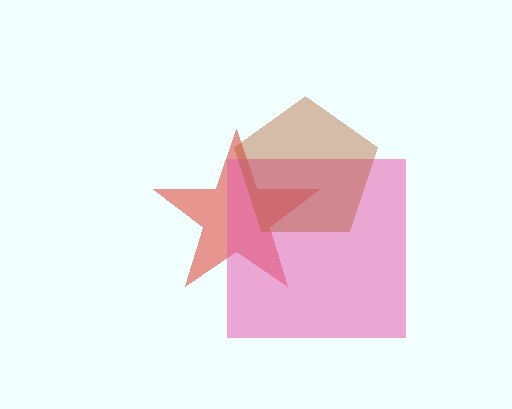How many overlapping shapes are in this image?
There are 3 overlapping shapes in the image.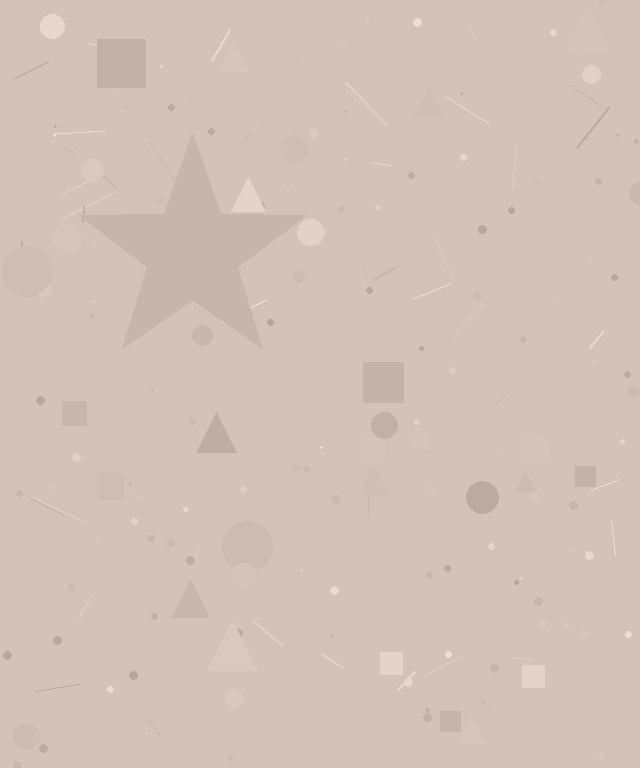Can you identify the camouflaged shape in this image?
The camouflaged shape is a star.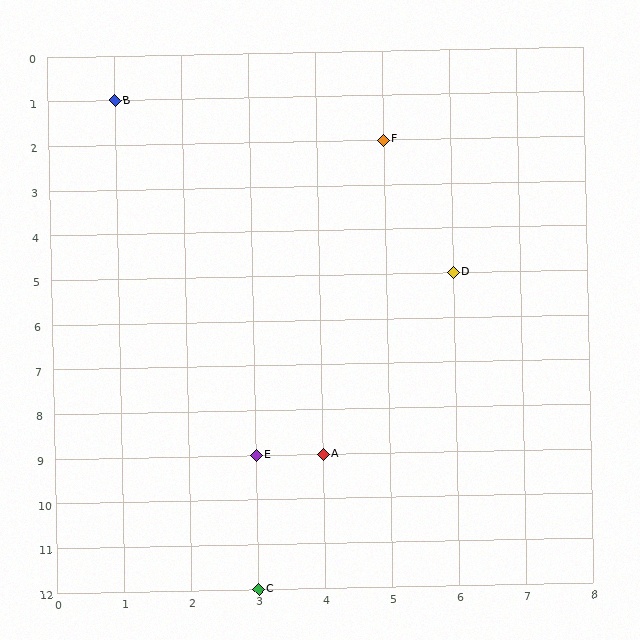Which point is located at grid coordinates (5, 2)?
Point F is at (5, 2).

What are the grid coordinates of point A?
Point A is at grid coordinates (4, 9).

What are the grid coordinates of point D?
Point D is at grid coordinates (6, 5).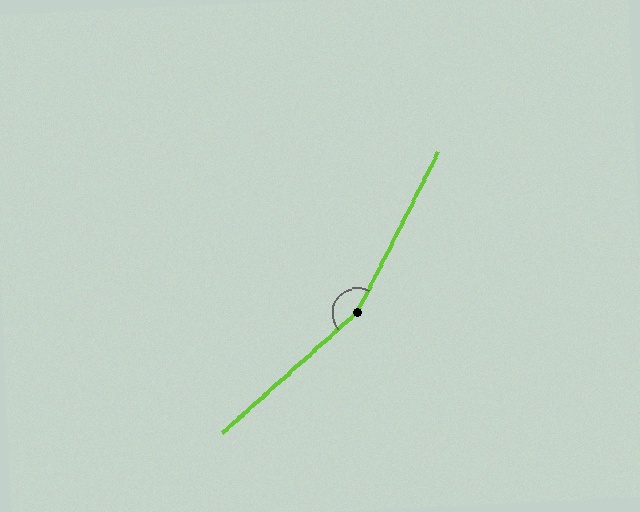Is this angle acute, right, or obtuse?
It is obtuse.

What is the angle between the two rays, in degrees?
Approximately 159 degrees.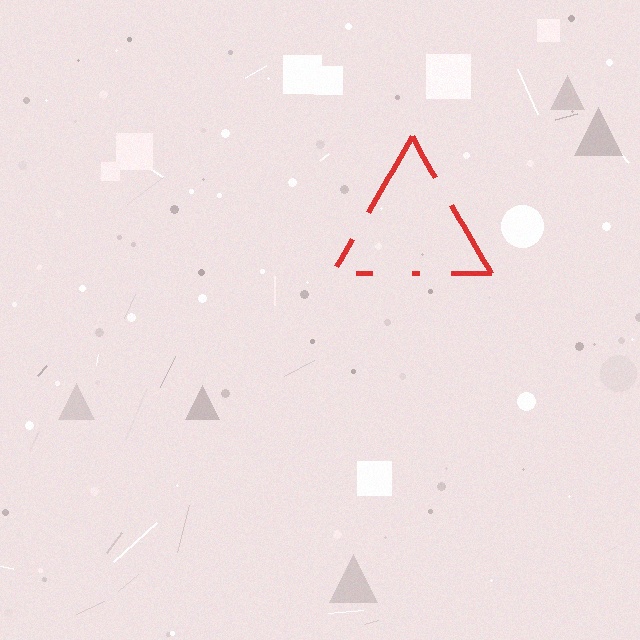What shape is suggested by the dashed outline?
The dashed outline suggests a triangle.